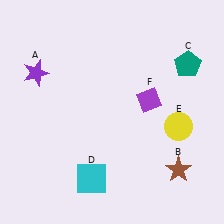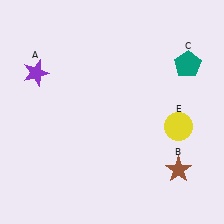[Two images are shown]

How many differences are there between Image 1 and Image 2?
There are 2 differences between the two images.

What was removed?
The cyan square (D), the purple diamond (F) were removed in Image 2.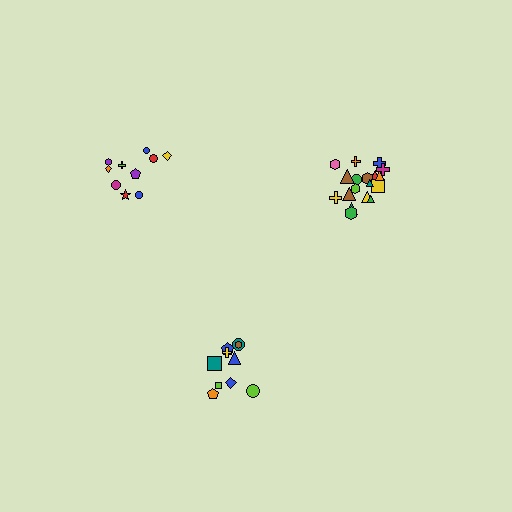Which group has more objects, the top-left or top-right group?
The top-right group.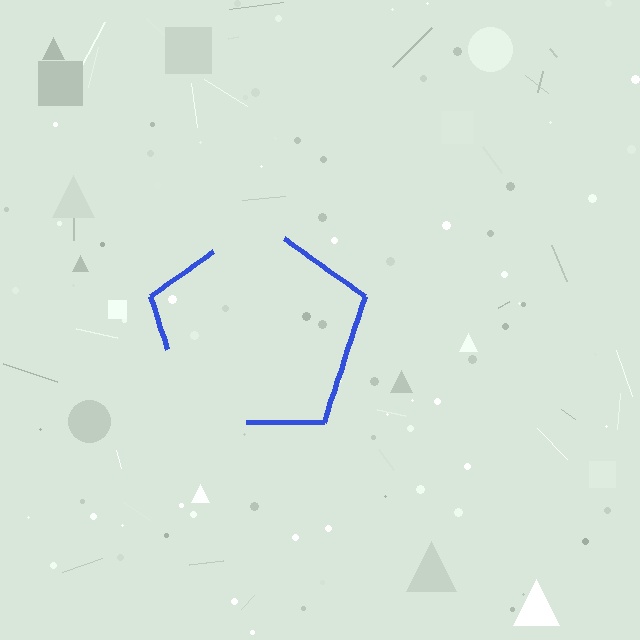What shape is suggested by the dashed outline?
The dashed outline suggests a pentagon.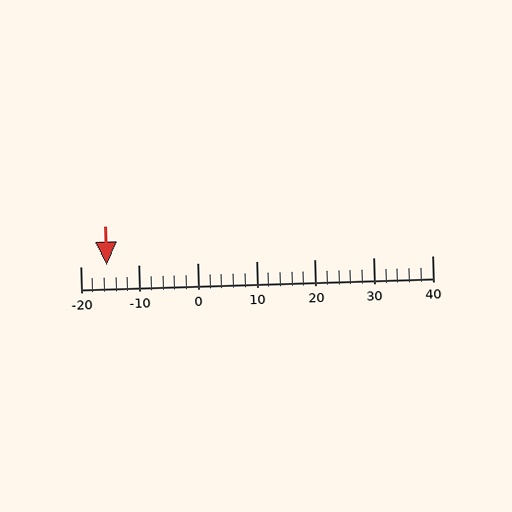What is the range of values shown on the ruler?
The ruler shows values from -20 to 40.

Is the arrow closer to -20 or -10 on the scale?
The arrow is closer to -20.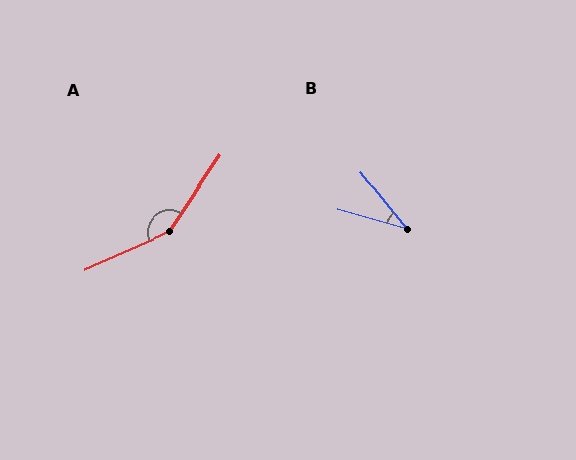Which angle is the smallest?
B, at approximately 35 degrees.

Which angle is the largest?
A, at approximately 148 degrees.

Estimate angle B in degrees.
Approximately 35 degrees.